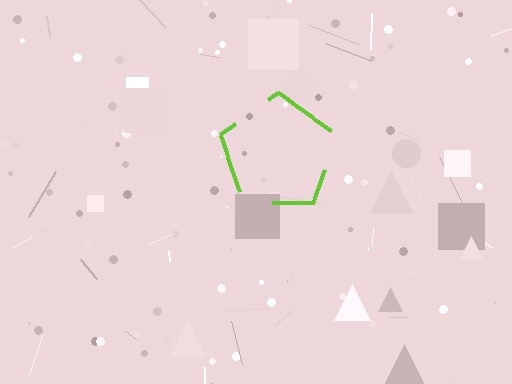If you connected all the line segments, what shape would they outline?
They would outline a pentagon.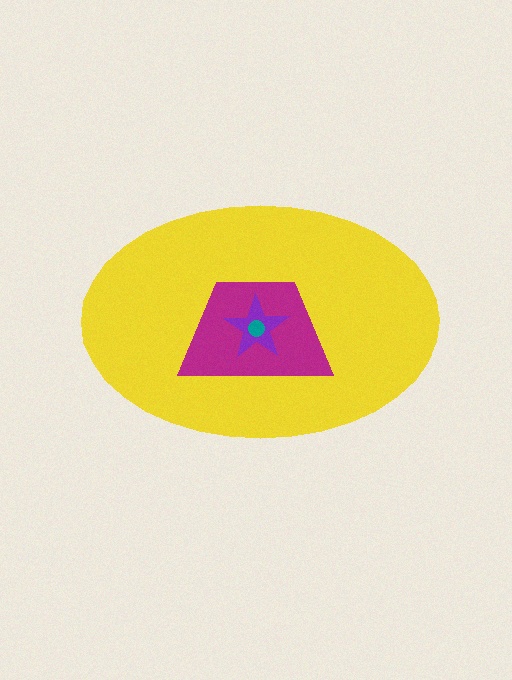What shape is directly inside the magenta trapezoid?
The purple star.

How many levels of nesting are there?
4.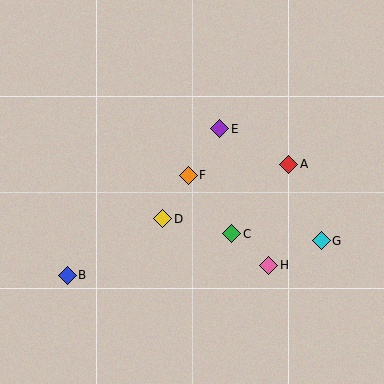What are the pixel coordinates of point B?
Point B is at (67, 275).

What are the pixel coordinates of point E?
Point E is at (220, 129).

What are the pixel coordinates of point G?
Point G is at (321, 241).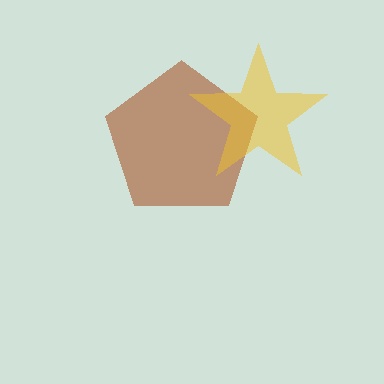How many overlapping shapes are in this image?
There are 2 overlapping shapes in the image.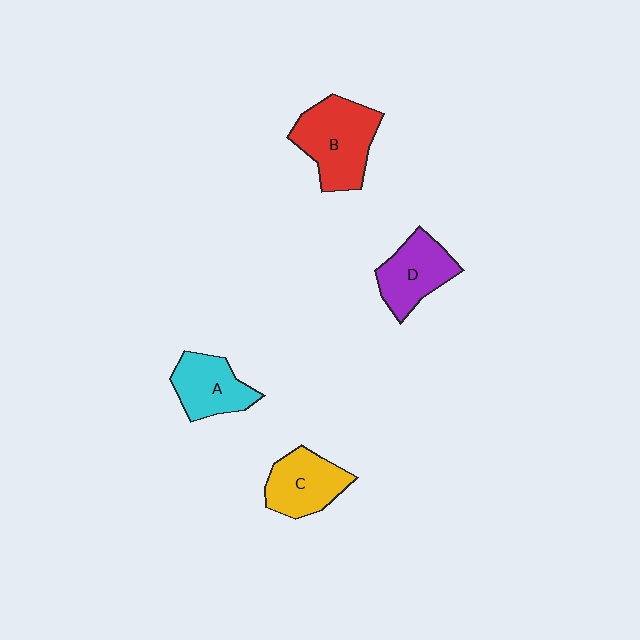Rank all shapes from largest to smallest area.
From largest to smallest: B (red), D (purple), C (yellow), A (cyan).